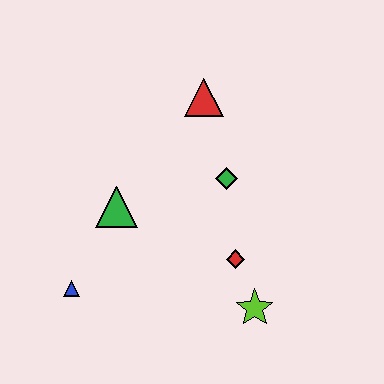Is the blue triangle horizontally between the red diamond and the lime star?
No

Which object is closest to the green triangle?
The blue triangle is closest to the green triangle.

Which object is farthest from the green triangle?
The lime star is farthest from the green triangle.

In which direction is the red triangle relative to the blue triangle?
The red triangle is above the blue triangle.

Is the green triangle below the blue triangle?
No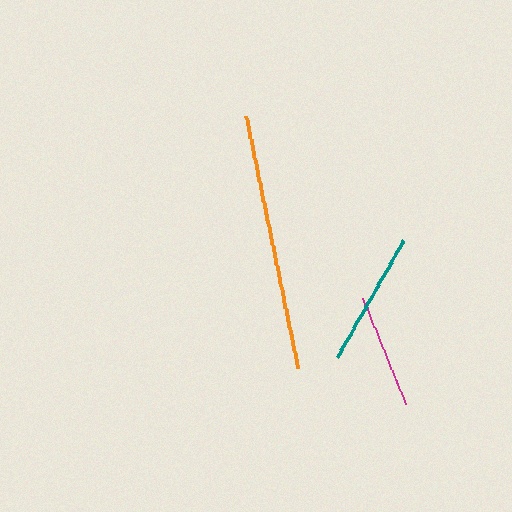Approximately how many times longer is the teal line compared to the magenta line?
The teal line is approximately 1.2 times the length of the magenta line.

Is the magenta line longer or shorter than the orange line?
The orange line is longer than the magenta line.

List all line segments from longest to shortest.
From longest to shortest: orange, teal, magenta.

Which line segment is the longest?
The orange line is the longest at approximately 258 pixels.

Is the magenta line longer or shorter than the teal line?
The teal line is longer than the magenta line.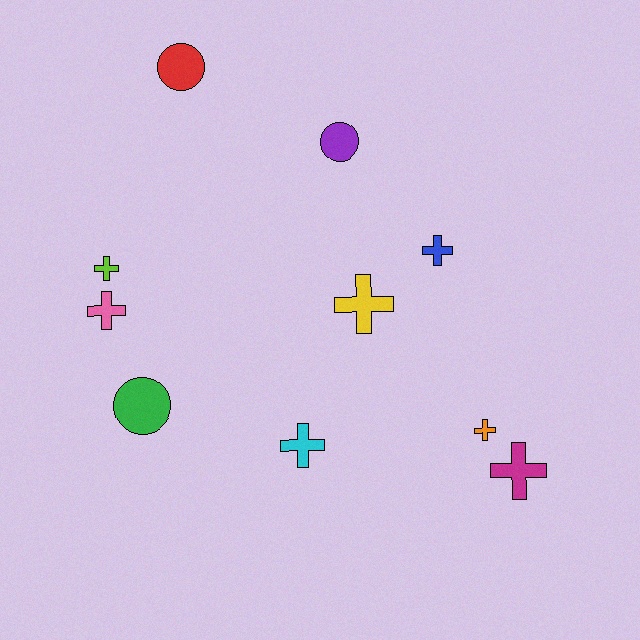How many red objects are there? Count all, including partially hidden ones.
There is 1 red object.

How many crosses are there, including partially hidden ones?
There are 7 crosses.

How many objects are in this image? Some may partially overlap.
There are 10 objects.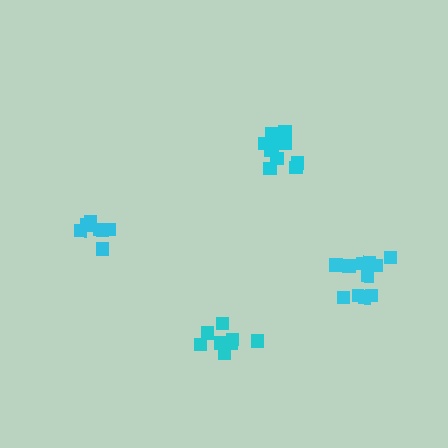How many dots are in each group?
Group 1: 8 dots, Group 2: 11 dots, Group 3: 11 dots, Group 4: 7 dots (37 total).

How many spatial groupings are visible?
There are 4 spatial groupings.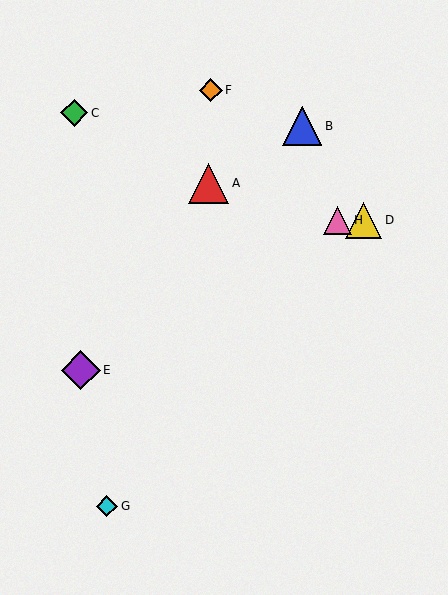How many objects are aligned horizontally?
2 objects (D, H) are aligned horizontally.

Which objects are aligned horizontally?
Objects D, H are aligned horizontally.